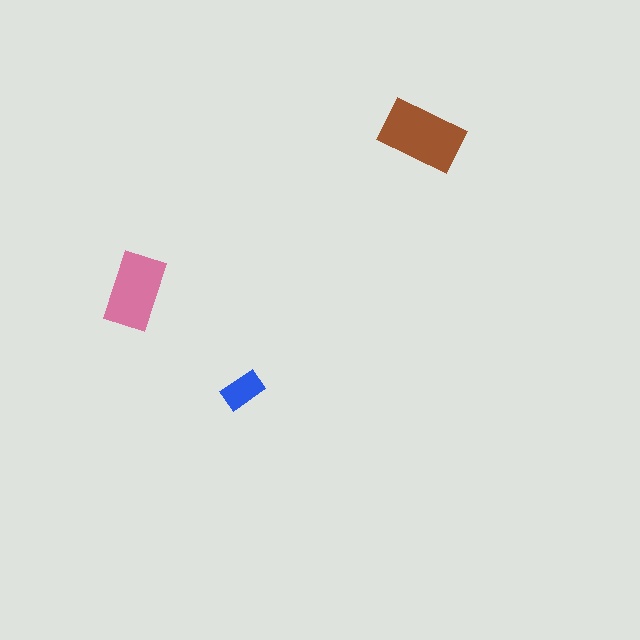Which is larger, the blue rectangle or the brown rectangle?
The brown one.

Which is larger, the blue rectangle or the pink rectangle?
The pink one.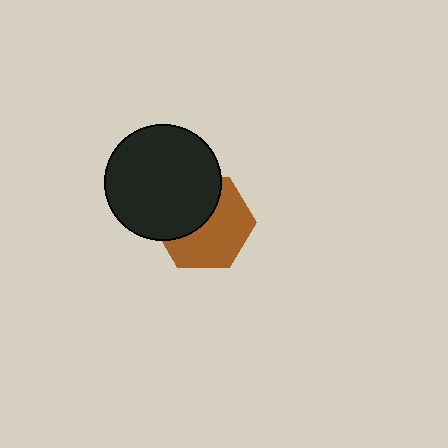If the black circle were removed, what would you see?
You would see the complete brown hexagon.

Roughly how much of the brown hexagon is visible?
About half of it is visible (roughly 57%).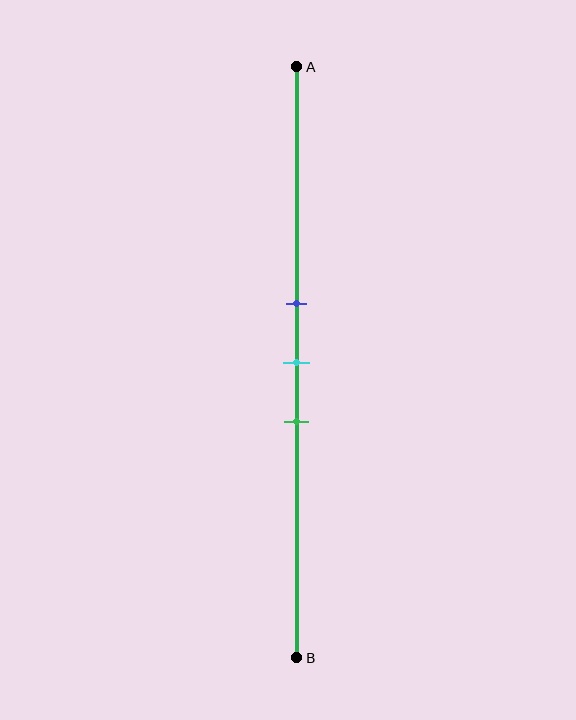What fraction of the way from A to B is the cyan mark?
The cyan mark is approximately 50% (0.5) of the way from A to B.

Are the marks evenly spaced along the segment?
Yes, the marks are approximately evenly spaced.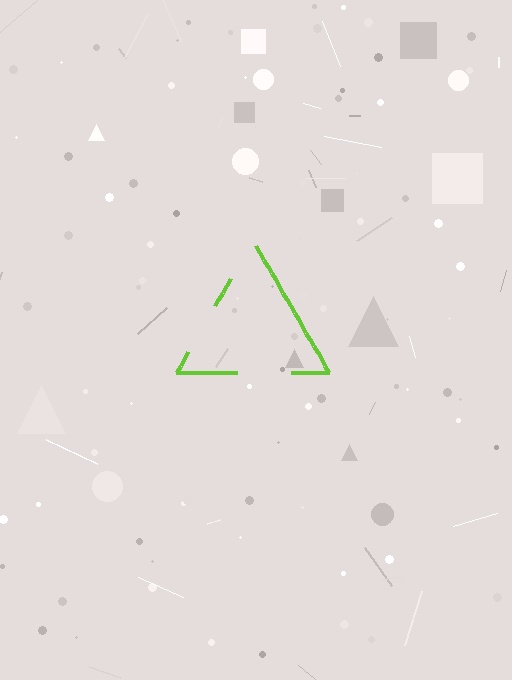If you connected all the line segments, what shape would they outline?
They would outline a triangle.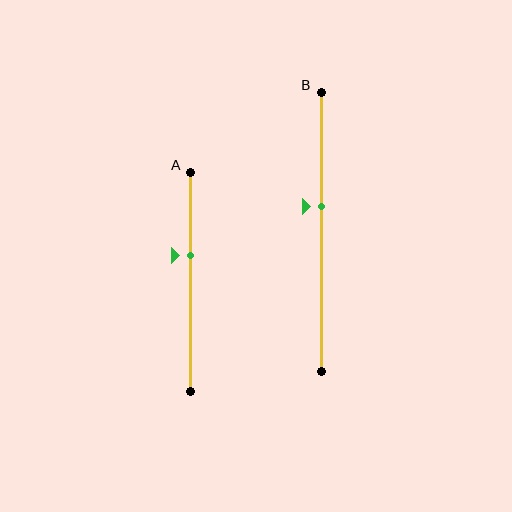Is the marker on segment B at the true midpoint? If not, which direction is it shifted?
No, the marker on segment B is shifted upward by about 9% of the segment length.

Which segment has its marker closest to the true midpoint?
Segment B has its marker closest to the true midpoint.